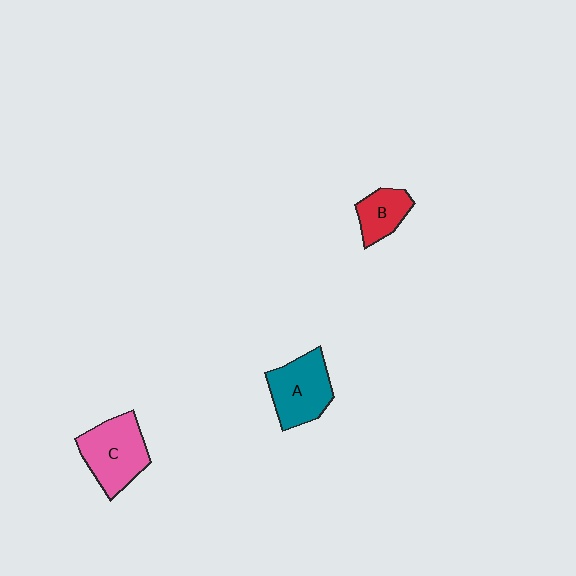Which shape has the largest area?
Shape C (pink).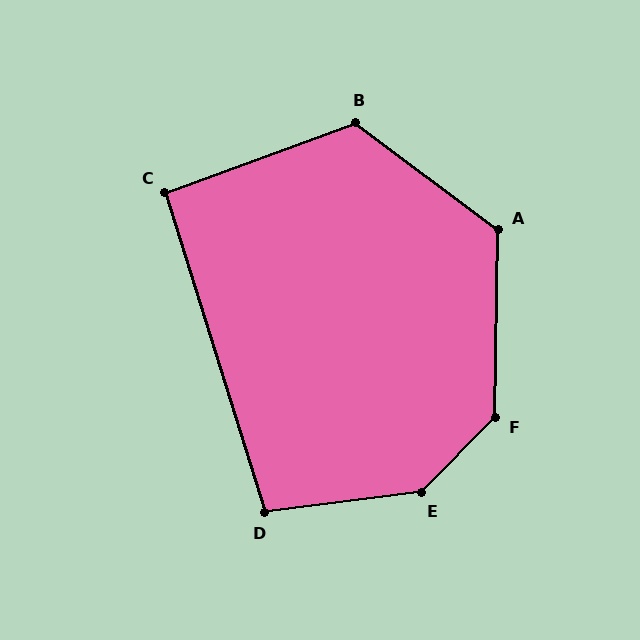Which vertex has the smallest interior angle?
C, at approximately 93 degrees.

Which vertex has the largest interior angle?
E, at approximately 142 degrees.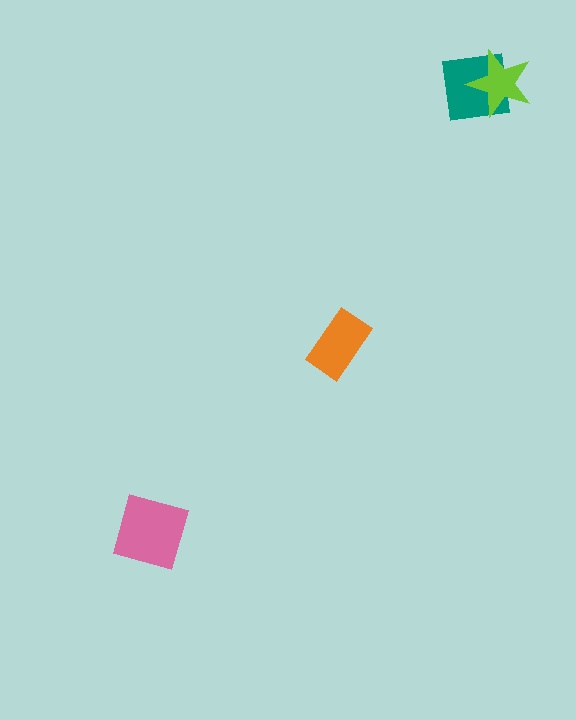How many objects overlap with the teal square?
1 object overlaps with the teal square.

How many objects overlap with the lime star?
1 object overlaps with the lime star.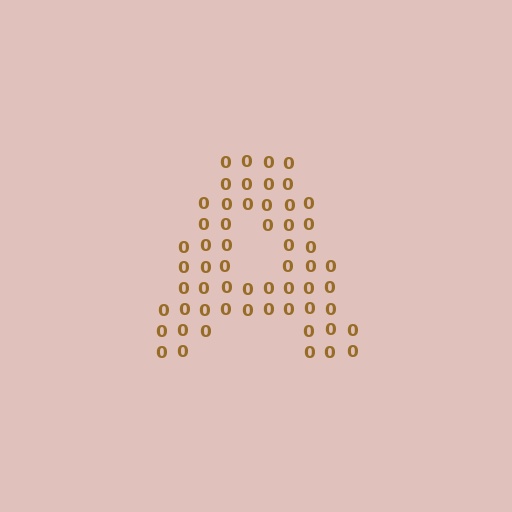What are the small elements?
The small elements are digit 0's.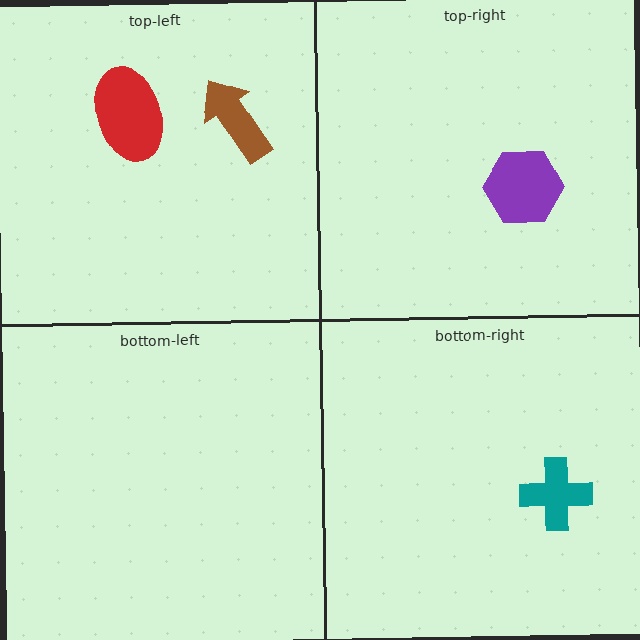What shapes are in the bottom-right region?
The teal cross.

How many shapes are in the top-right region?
1.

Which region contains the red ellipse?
The top-left region.